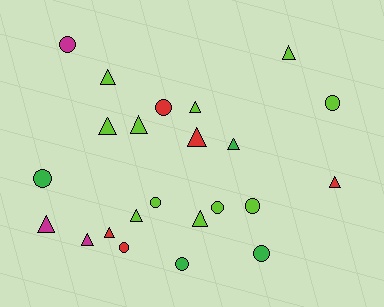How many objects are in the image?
There are 23 objects.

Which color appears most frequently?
Lime, with 11 objects.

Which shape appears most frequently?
Triangle, with 13 objects.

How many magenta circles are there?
There is 1 magenta circle.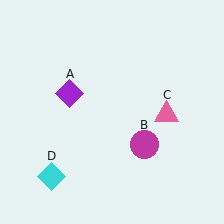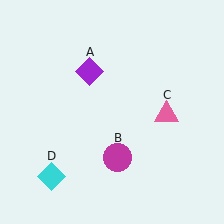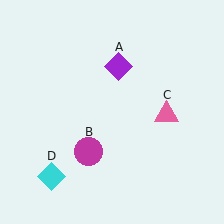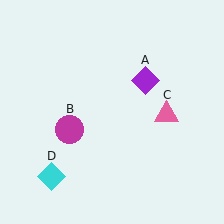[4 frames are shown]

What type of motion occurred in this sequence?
The purple diamond (object A), magenta circle (object B) rotated clockwise around the center of the scene.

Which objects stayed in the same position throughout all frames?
Pink triangle (object C) and cyan diamond (object D) remained stationary.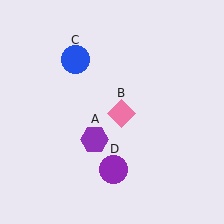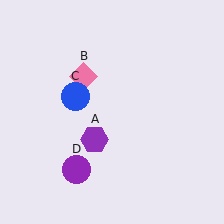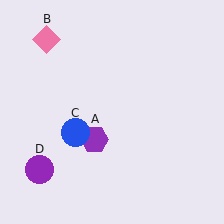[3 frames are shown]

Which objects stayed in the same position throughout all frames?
Purple hexagon (object A) remained stationary.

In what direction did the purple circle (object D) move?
The purple circle (object D) moved left.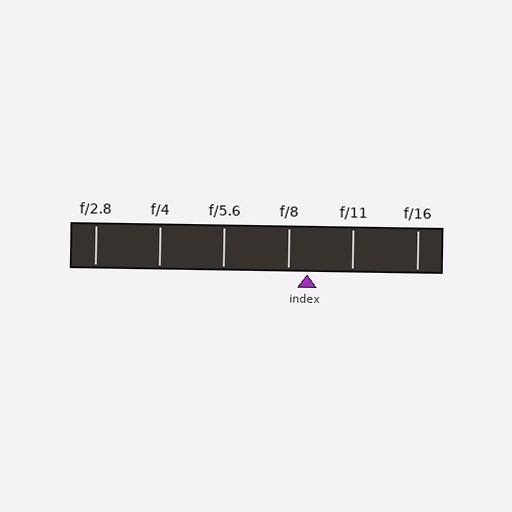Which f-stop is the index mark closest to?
The index mark is closest to f/8.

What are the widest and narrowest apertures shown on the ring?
The widest aperture shown is f/2.8 and the narrowest is f/16.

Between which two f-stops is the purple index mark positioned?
The index mark is between f/8 and f/11.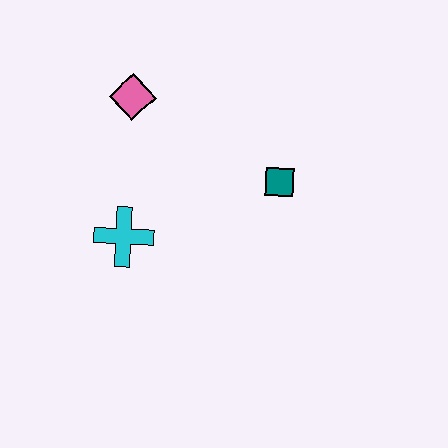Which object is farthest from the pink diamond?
The teal square is farthest from the pink diamond.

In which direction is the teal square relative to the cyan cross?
The teal square is to the right of the cyan cross.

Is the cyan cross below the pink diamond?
Yes